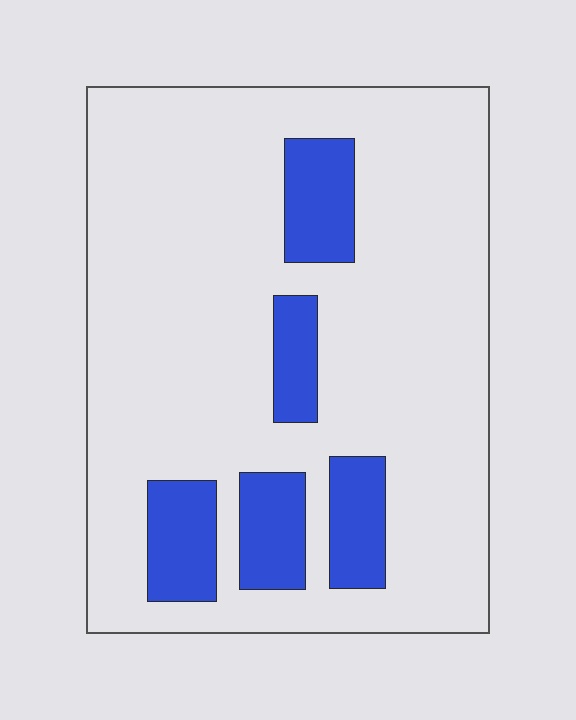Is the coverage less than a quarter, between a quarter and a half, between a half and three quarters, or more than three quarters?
Less than a quarter.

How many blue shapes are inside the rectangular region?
5.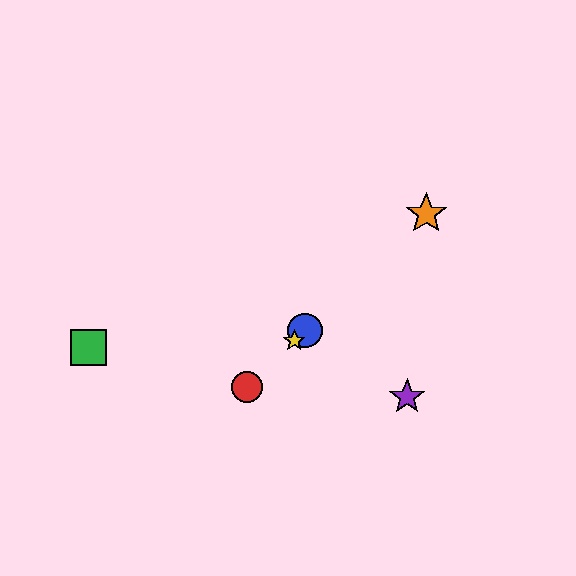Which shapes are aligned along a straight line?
The red circle, the blue circle, the yellow star, the orange star are aligned along a straight line.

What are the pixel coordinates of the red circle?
The red circle is at (247, 387).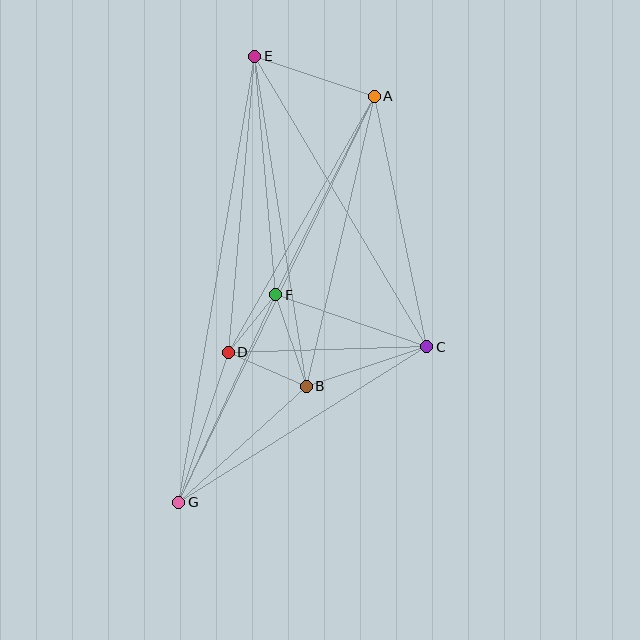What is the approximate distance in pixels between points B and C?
The distance between B and C is approximately 127 pixels.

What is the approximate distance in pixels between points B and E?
The distance between B and E is approximately 334 pixels.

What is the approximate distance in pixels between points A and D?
The distance between A and D is approximately 295 pixels.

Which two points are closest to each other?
Points D and F are closest to each other.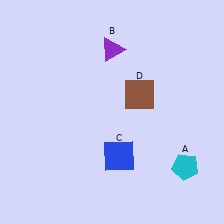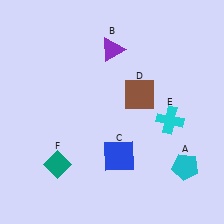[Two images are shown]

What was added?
A cyan cross (E), a teal diamond (F) were added in Image 2.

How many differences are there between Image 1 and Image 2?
There are 2 differences between the two images.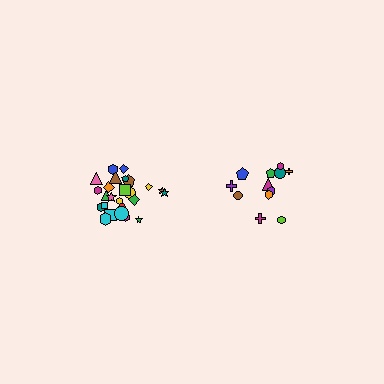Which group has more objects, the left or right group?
The left group.